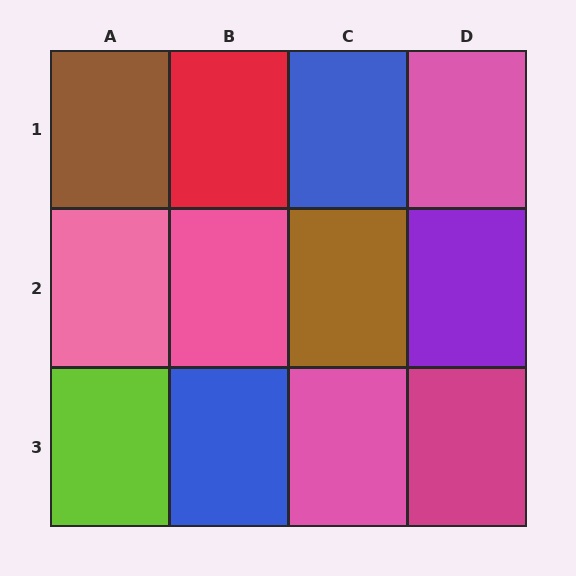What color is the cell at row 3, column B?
Blue.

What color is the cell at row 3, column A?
Lime.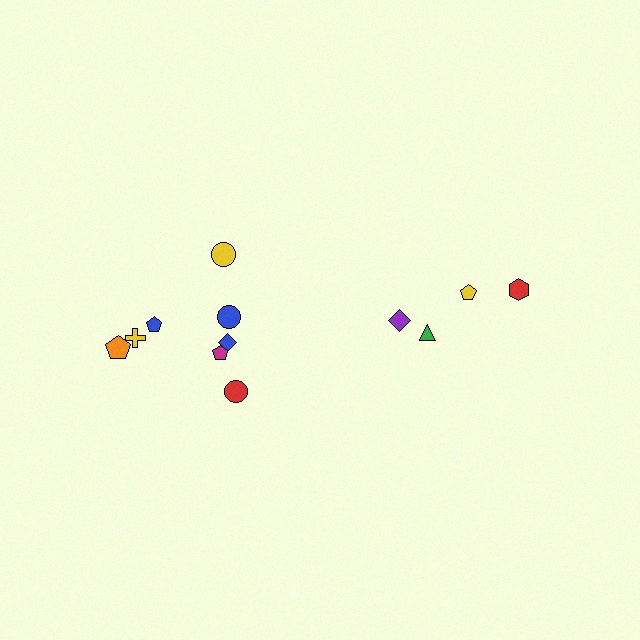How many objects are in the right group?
There are 4 objects.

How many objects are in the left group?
There are 8 objects.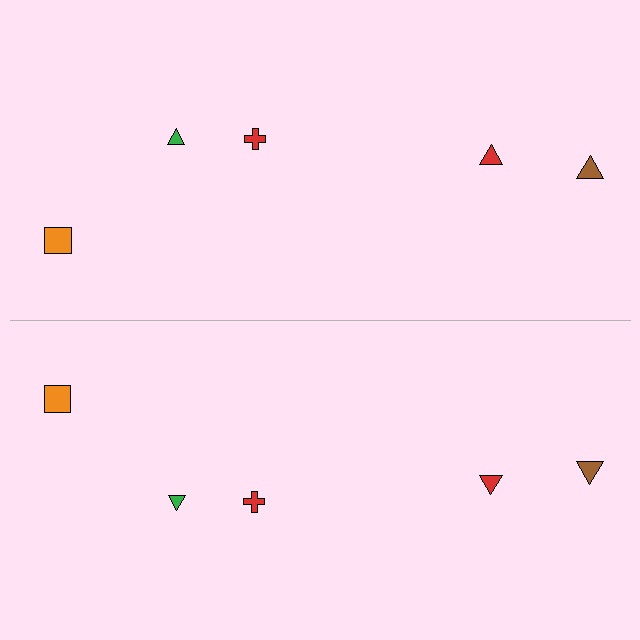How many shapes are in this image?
There are 10 shapes in this image.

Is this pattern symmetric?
Yes, this pattern has bilateral (reflection) symmetry.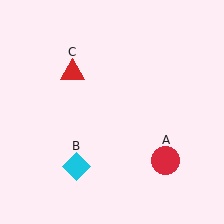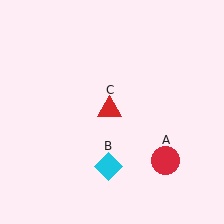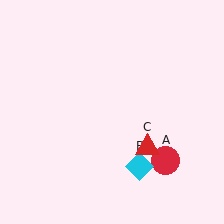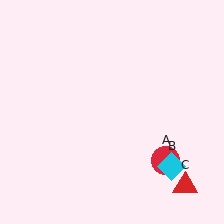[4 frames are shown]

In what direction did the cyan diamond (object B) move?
The cyan diamond (object B) moved right.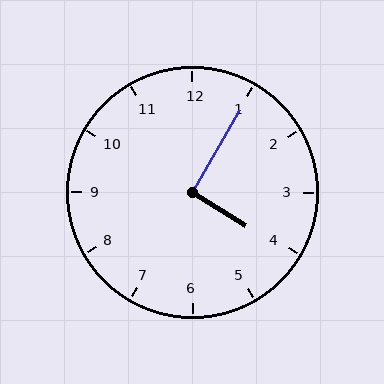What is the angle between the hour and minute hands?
Approximately 92 degrees.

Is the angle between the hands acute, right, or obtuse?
It is right.